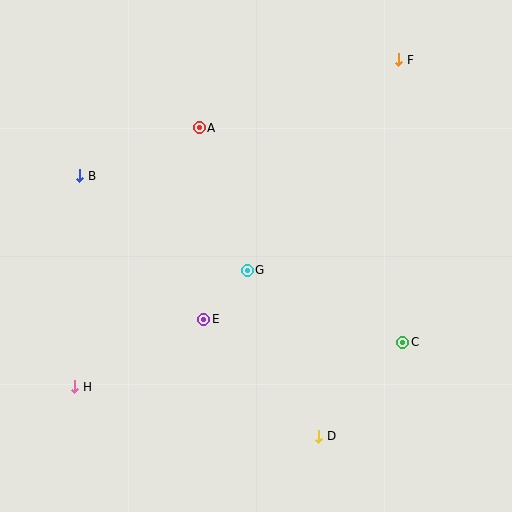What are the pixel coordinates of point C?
Point C is at (402, 342).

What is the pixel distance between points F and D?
The distance between F and D is 384 pixels.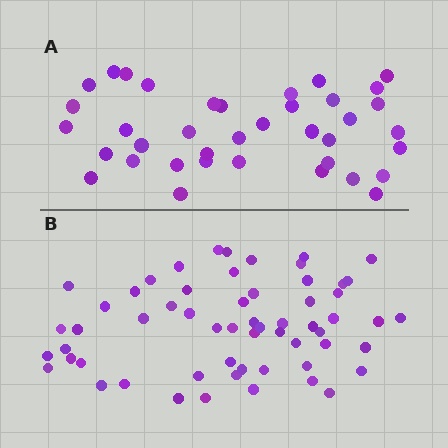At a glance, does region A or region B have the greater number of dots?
Region B (the bottom region) has more dots.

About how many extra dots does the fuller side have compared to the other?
Region B has approximately 20 more dots than region A.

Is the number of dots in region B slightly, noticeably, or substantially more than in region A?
Region B has substantially more. The ratio is roughly 1.6 to 1.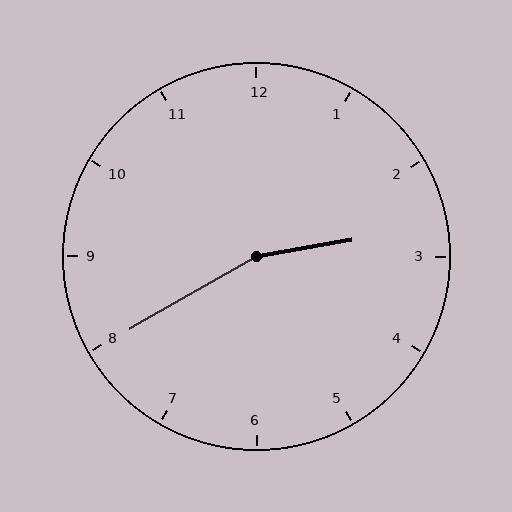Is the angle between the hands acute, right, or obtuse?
It is obtuse.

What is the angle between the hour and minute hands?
Approximately 160 degrees.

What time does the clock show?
2:40.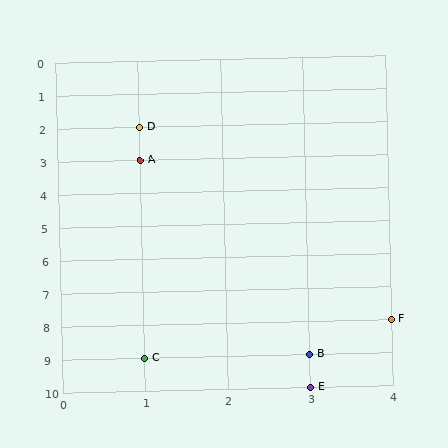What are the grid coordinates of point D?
Point D is at grid coordinates (1, 2).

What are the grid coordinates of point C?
Point C is at grid coordinates (1, 9).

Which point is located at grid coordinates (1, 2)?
Point D is at (1, 2).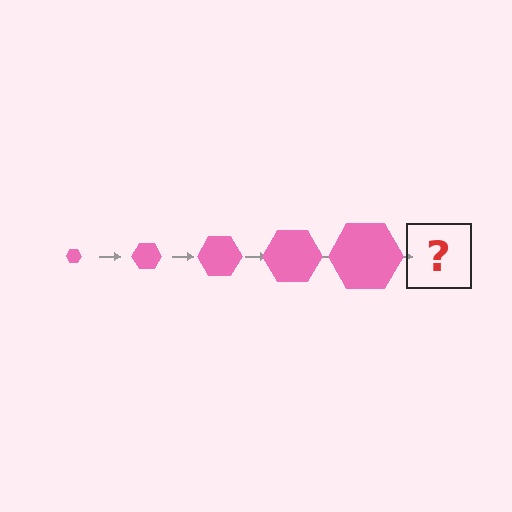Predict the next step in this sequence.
The next step is a pink hexagon, larger than the previous one.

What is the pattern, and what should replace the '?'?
The pattern is that the hexagon gets progressively larger each step. The '?' should be a pink hexagon, larger than the previous one.